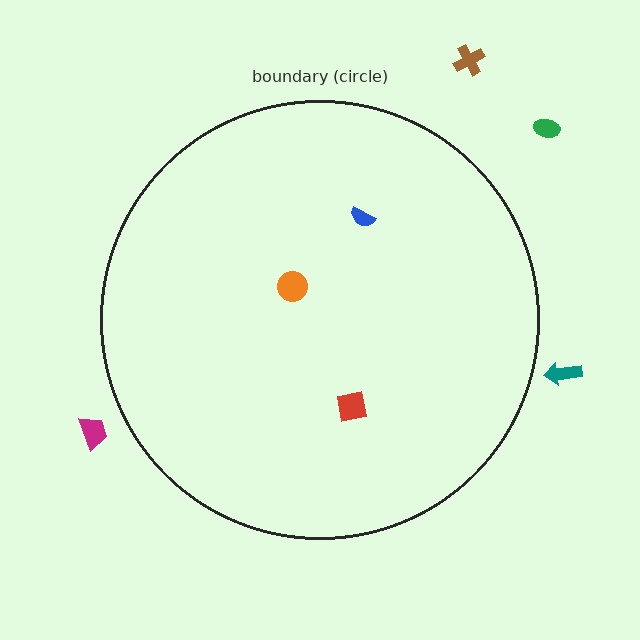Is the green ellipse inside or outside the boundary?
Outside.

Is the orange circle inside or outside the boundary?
Inside.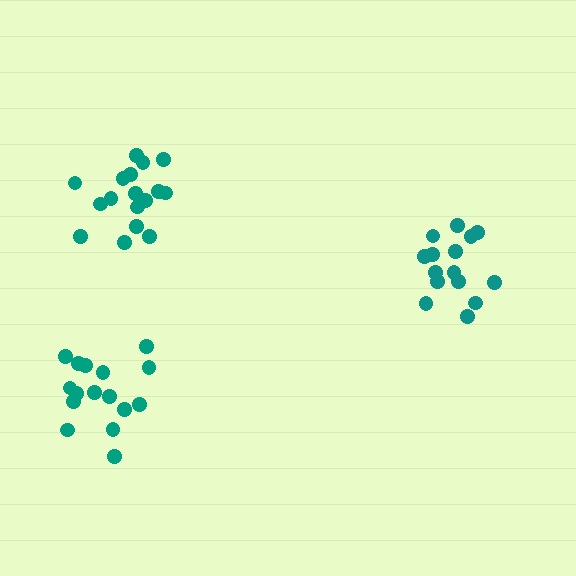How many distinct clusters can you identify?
There are 3 distinct clusters.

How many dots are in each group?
Group 1: 17 dots, Group 2: 15 dots, Group 3: 16 dots (48 total).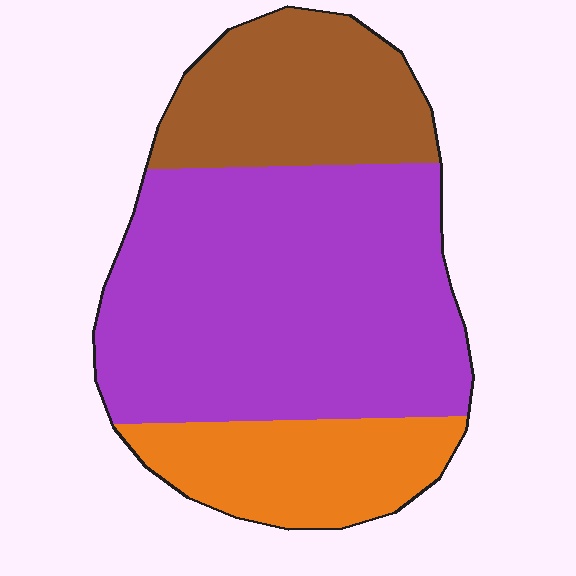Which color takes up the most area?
Purple, at roughly 60%.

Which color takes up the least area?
Orange, at roughly 20%.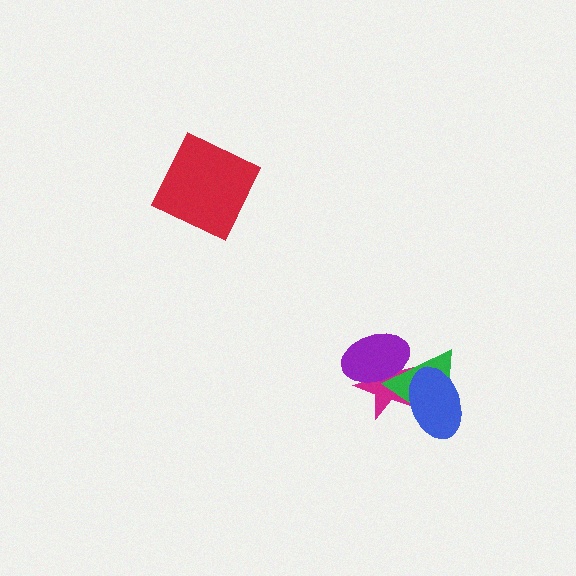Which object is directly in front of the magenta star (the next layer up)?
The green triangle is directly in front of the magenta star.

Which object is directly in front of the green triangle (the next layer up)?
The blue ellipse is directly in front of the green triangle.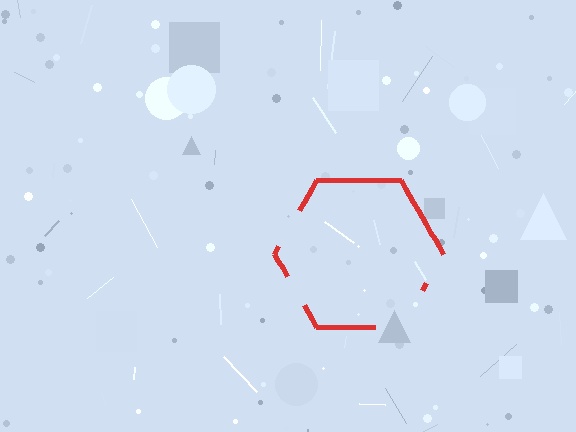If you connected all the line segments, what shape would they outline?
They would outline a hexagon.